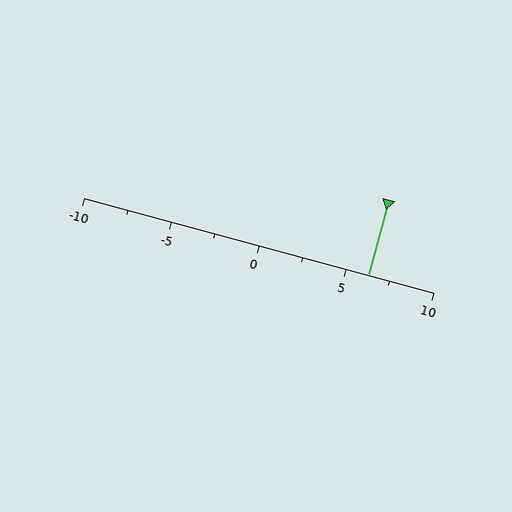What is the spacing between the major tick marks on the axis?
The major ticks are spaced 5 apart.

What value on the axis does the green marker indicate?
The marker indicates approximately 6.2.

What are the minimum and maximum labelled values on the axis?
The axis runs from -10 to 10.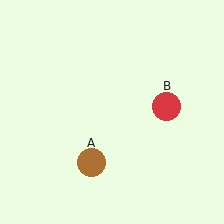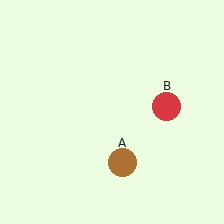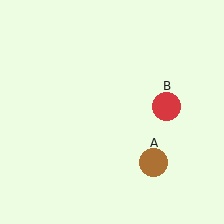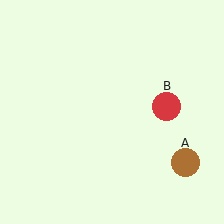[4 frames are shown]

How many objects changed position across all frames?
1 object changed position: brown circle (object A).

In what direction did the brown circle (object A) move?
The brown circle (object A) moved right.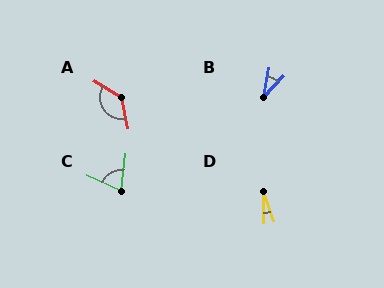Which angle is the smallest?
D, at approximately 19 degrees.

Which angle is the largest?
A, at approximately 133 degrees.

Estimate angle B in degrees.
Approximately 32 degrees.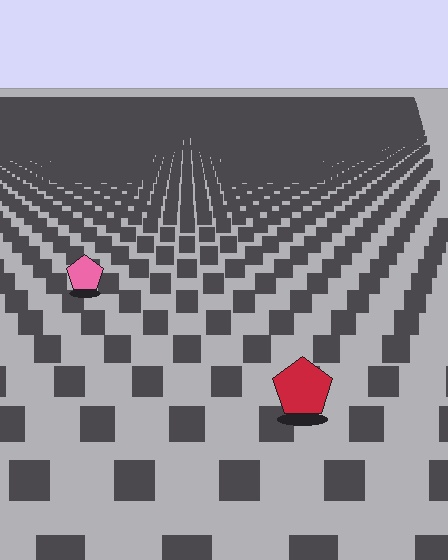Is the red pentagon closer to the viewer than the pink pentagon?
Yes. The red pentagon is closer — you can tell from the texture gradient: the ground texture is coarser near it.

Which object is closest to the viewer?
The red pentagon is closest. The texture marks near it are larger and more spread out.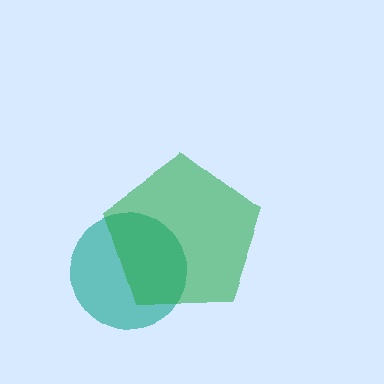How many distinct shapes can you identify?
There are 2 distinct shapes: a teal circle, a green pentagon.